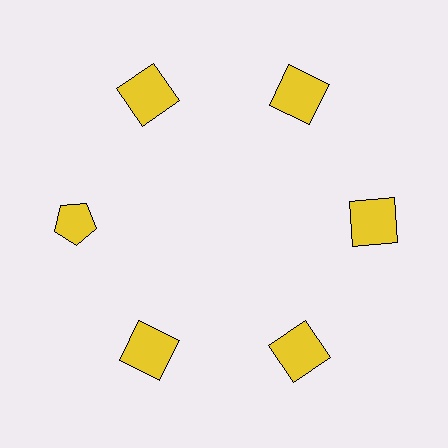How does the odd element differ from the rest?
It has a different shape: pentagon instead of square.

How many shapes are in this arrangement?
There are 6 shapes arranged in a ring pattern.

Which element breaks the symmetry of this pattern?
The yellow pentagon at roughly the 9 o'clock position breaks the symmetry. All other shapes are yellow squares.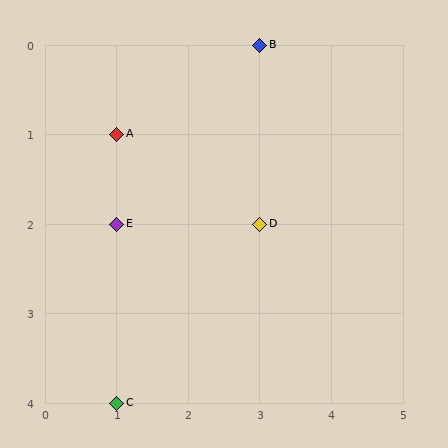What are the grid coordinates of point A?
Point A is at grid coordinates (1, 1).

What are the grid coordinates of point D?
Point D is at grid coordinates (3, 2).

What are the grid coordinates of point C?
Point C is at grid coordinates (1, 4).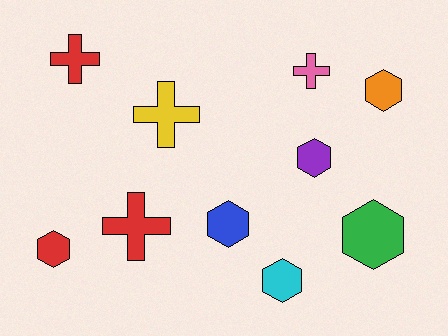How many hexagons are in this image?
There are 6 hexagons.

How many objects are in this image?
There are 10 objects.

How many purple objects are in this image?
There is 1 purple object.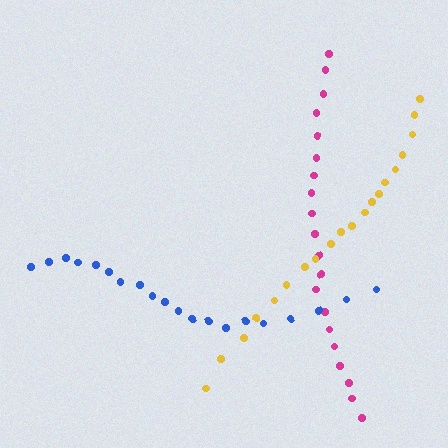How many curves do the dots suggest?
There are 3 distinct paths.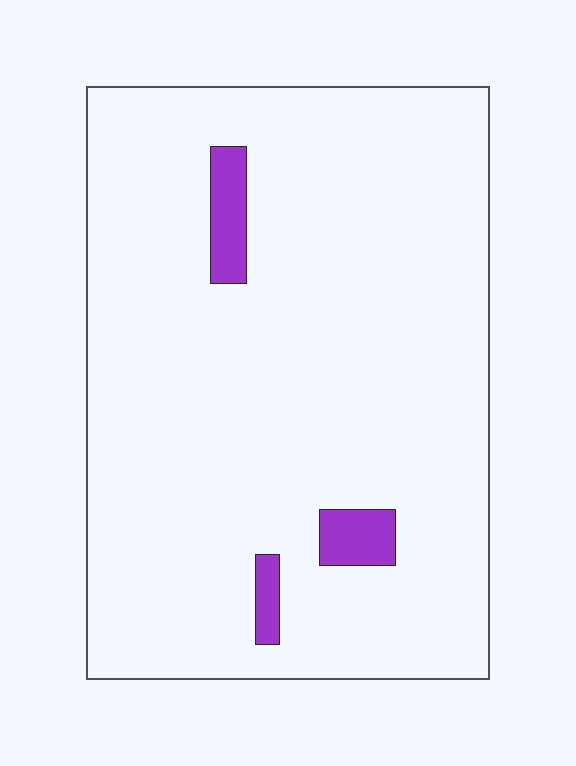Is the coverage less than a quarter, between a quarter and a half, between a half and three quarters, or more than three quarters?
Less than a quarter.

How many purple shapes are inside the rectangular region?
3.